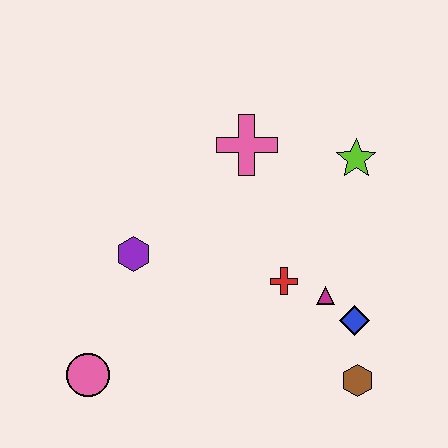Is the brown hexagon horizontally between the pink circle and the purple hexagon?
No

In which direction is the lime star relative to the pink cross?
The lime star is to the right of the pink cross.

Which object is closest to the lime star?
The pink cross is closest to the lime star.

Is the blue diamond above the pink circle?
Yes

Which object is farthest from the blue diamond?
The pink circle is farthest from the blue diamond.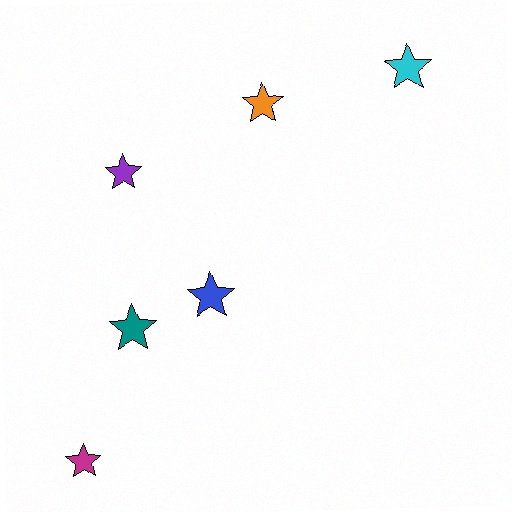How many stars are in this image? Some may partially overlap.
There are 6 stars.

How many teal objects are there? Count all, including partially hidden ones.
There is 1 teal object.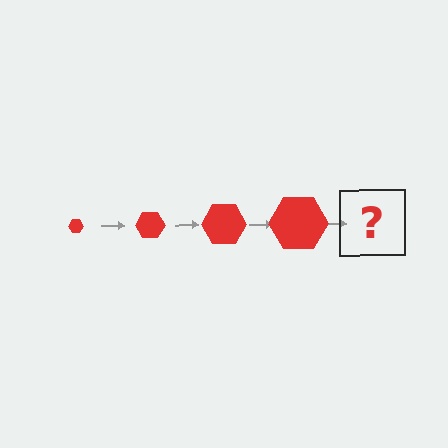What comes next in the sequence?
The next element should be a red hexagon, larger than the previous one.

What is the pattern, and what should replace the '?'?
The pattern is that the hexagon gets progressively larger each step. The '?' should be a red hexagon, larger than the previous one.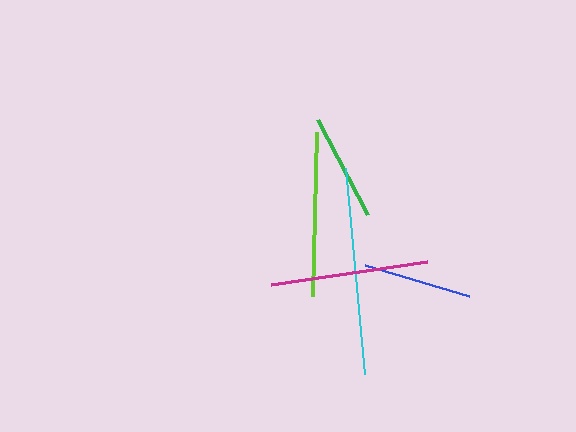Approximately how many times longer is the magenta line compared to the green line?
The magenta line is approximately 1.5 times the length of the green line.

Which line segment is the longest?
The cyan line is the longest at approximately 206 pixels.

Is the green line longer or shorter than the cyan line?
The cyan line is longer than the green line.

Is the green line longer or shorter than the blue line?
The blue line is longer than the green line.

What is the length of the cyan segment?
The cyan segment is approximately 206 pixels long.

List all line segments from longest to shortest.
From longest to shortest: cyan, lime, magenta, blue, green.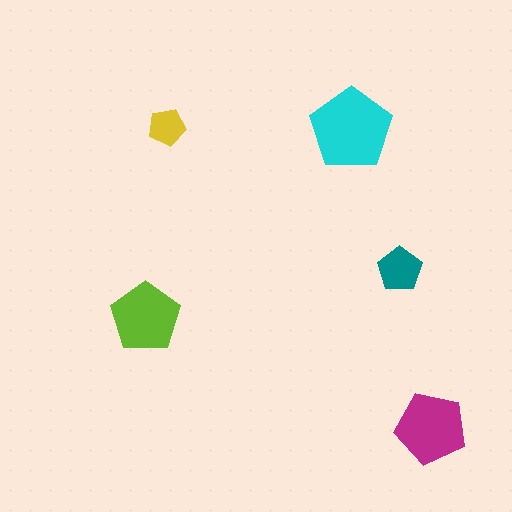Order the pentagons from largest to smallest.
the cyan one, the magenta one, the lime one, the teal one, the yellow one.